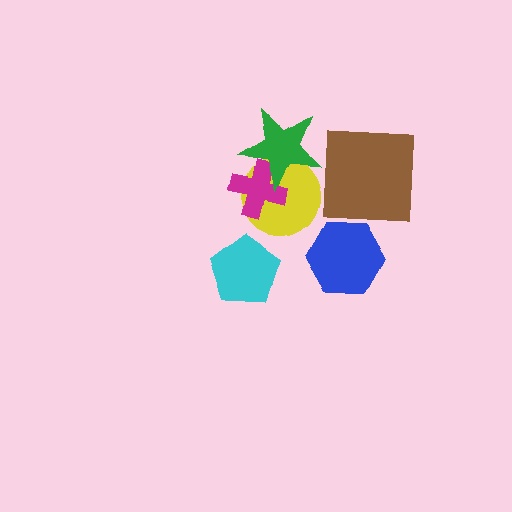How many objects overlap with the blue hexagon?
0 objects overlap with the blue hexagon.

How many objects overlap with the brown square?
0 objects overlap with the brown square.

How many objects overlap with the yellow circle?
2 objects overlap with the yellow circle.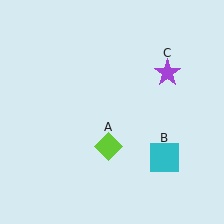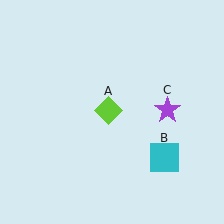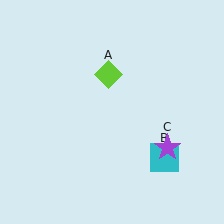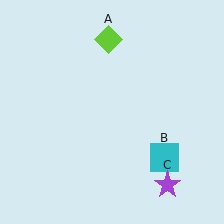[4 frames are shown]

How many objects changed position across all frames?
2 objects changed position: lime diamond (object A), purple star (object C).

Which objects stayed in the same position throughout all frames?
Cyan square (object B) remained stationary.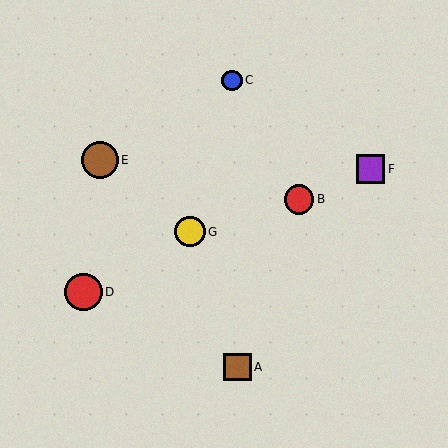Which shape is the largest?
The red circle (labeled D) is the largest.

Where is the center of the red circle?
The center of the red circle is at (299, 199).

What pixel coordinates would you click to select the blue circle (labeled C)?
Click at (232, 80) to select the blue circle C.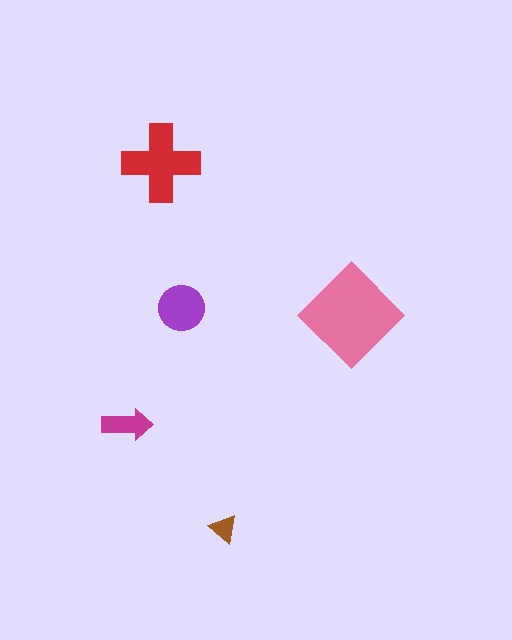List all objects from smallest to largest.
The brown triangle, the magenta arrow, the purple circle, the red cross, the pink diamond.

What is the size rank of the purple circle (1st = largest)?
3rd.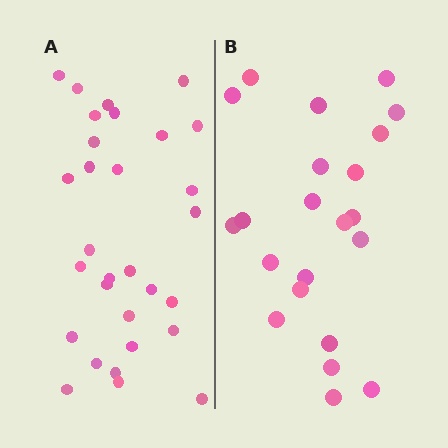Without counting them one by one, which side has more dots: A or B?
Region A (the left region) has more dots.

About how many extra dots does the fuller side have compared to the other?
Region A has roughly 8 or so more dots than region B.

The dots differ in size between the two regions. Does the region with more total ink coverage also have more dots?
No. Region B has more total ink coverage because its dots are larger, but region A actually contains more individual dots. Total area can be misleading — the number of items is what matters here.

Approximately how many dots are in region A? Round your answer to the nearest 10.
About 30 dots.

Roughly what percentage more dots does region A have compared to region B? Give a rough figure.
About 35% more.